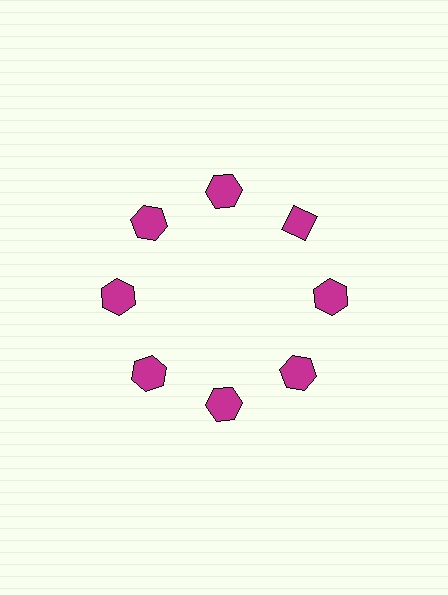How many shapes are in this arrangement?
There are 8 shapes arranged in a ring pattern.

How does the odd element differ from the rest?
It has a different shape: diamond instead of hexagon.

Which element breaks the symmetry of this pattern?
The magenta diamond at roughly the 2 o'clock position breaks the symmetry. All other shapes are magenta hexagons.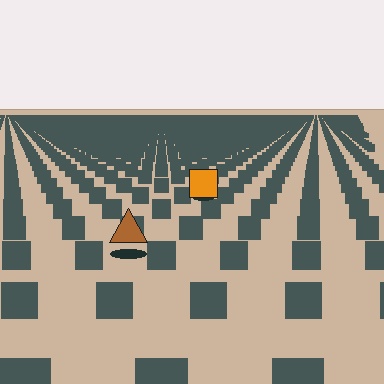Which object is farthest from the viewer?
The orange square is farthest from the viewer. It appears smaller and the ground texture around it is denser.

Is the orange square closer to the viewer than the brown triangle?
No. The brown triangle is closer — you can tell from the texture gradient: the ground texture is coarser near it.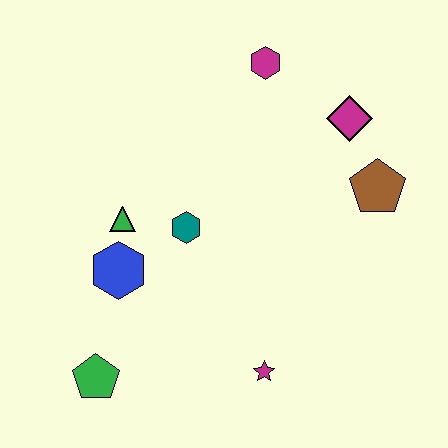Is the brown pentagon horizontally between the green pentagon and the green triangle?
No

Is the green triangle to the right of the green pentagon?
Yes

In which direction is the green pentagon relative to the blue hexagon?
The green pentagon is below the blue hexagon.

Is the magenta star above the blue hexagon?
No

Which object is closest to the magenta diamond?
The brown pentagon is closest to the magenta diamond.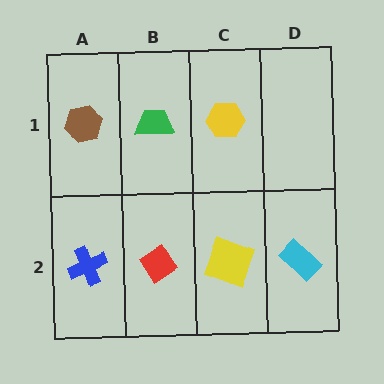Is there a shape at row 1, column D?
No, that cell is empty.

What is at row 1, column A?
A brown hexagon.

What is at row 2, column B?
A red diamond.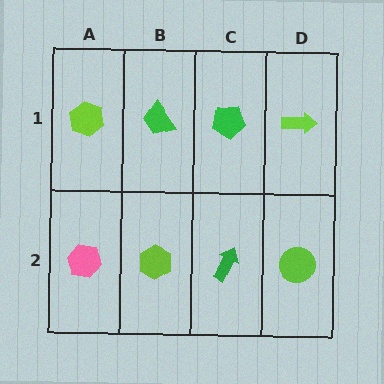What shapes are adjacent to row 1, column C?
A green arrow (row 2, column C), a green trapezoid (row 1, column B), a lime arrow (row 1, column D).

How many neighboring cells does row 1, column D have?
2.